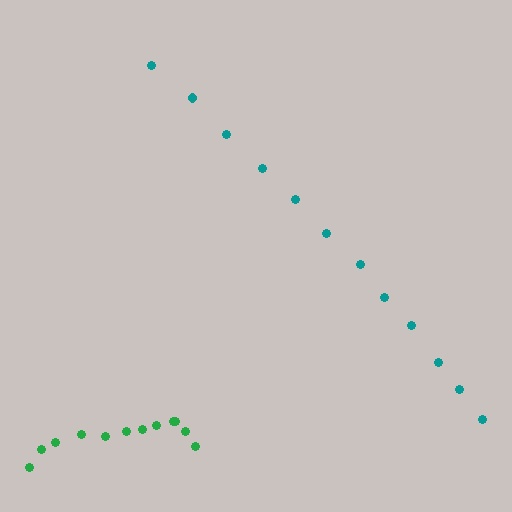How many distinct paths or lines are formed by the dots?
There are 2 distinct paths.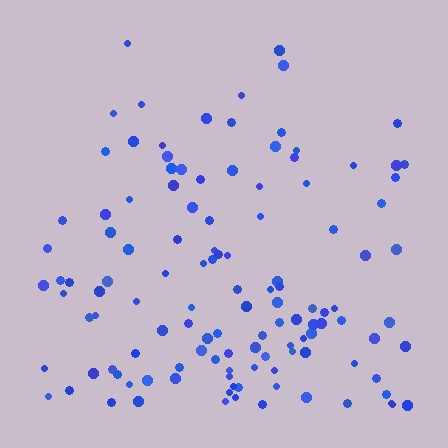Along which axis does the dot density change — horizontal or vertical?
Vertical.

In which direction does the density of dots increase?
From top to bottom, with the bottom side densest.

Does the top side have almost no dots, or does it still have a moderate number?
Still a moderate number, just noticeably fewer than the bottom.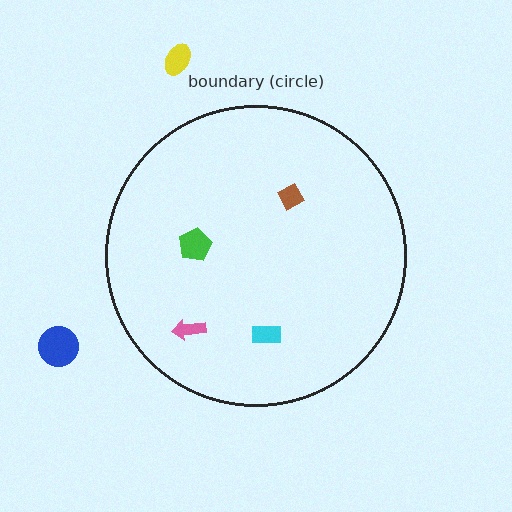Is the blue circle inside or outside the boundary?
Outside.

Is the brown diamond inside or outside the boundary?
Inside.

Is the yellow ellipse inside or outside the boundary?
Outside.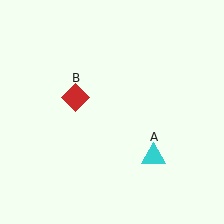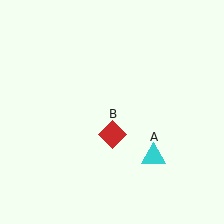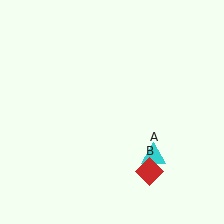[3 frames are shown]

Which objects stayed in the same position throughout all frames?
Cyan triangle (object A) remained stationary.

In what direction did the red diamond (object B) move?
The red diamond (object B) moved down and to the right.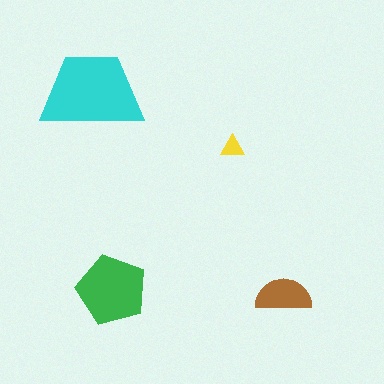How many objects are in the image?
There are 4 objects in the image.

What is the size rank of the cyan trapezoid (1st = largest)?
1st.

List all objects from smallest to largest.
The yellow triangle, the brown semicircle, the green pentagon, the cyan trapezoid.